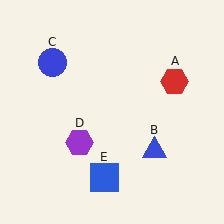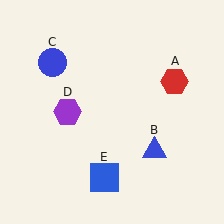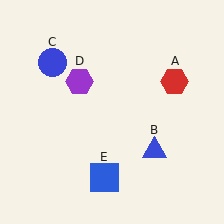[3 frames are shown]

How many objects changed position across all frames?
1 object changed position: purple hexagon (object D).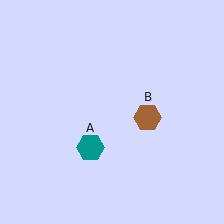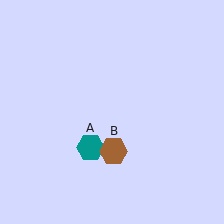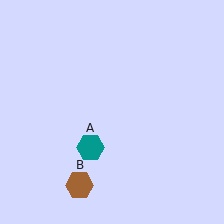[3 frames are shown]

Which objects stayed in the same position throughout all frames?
Teal hexagon (object A) remained stationary.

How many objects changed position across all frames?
1 object changed position: brown hexagon (object B).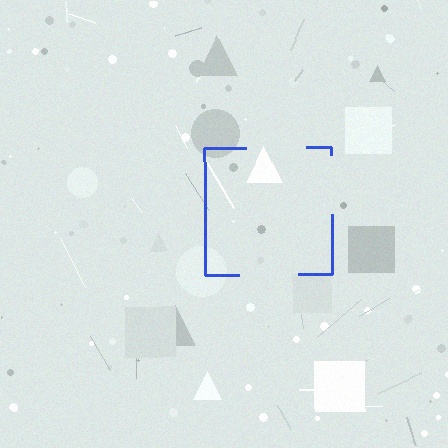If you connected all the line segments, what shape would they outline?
They would outline a square.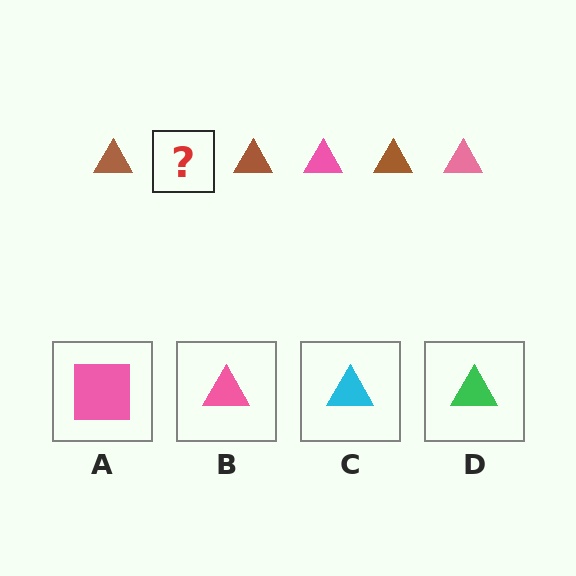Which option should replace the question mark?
Option B.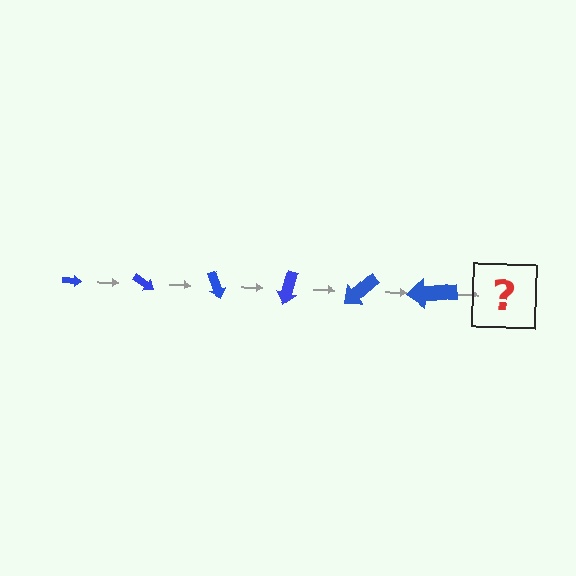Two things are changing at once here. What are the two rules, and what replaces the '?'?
The two rules are that the arrow grows larger each step and it rotates 35 degrees each step. The '?' should be an arrow, larger than the previous one and rotated 210 degrees from the start.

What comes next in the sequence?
The next element should be an arrow, larger than the previous one and rotated 210 degrees from the start.